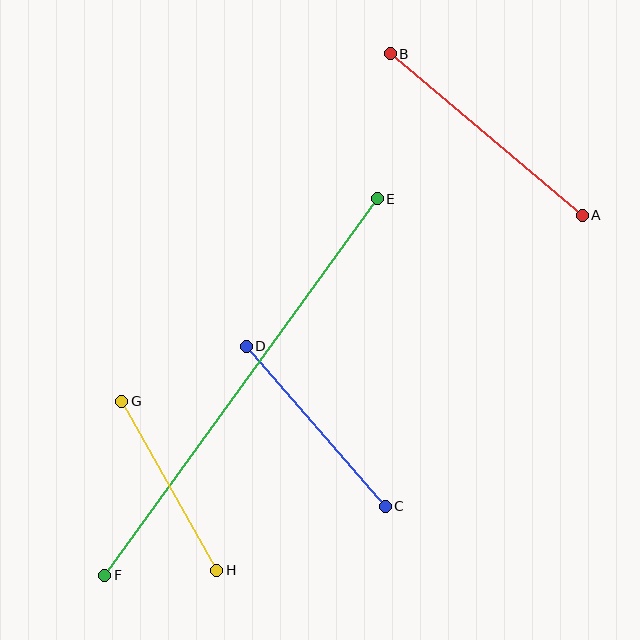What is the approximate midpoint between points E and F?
The midpoint is at approximately (241, 387) pixels.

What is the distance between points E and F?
The distance is approximately 465 pixels.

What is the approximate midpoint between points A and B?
The midpoint is at approximately (486, 135) pixels.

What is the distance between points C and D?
The distance is approximately 212 pixels.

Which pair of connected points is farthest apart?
Points E and F are farthest apart.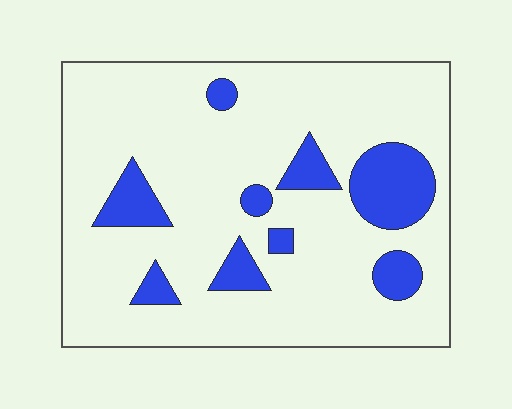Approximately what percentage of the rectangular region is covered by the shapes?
Approximately 15%.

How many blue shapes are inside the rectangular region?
9.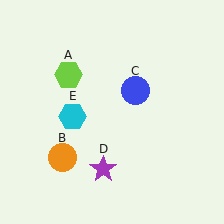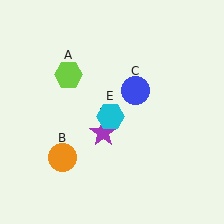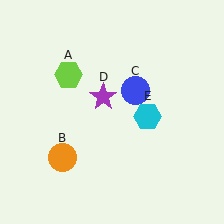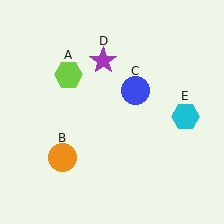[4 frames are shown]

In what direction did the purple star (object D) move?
The purple star (object D) moved up.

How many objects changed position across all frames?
2 objects changed position: purple star (object D), cyan hexagon (object E).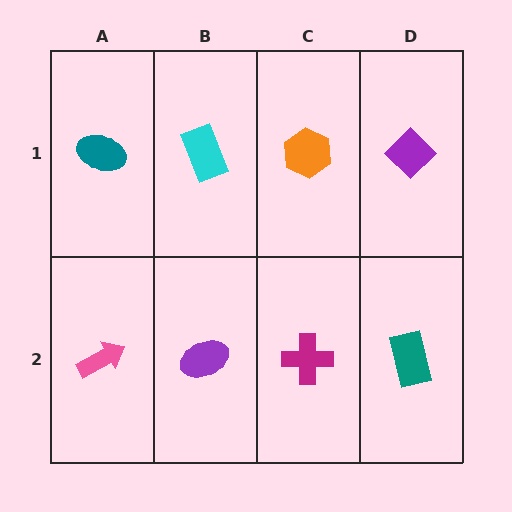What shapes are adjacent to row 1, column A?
A pink arrow (row 2, column A), a cyan rectangle (row 1, column B).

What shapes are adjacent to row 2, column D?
A purple diamond (row 1, column D), a magenta cross (row 2, column C).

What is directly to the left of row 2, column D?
A magenta cross.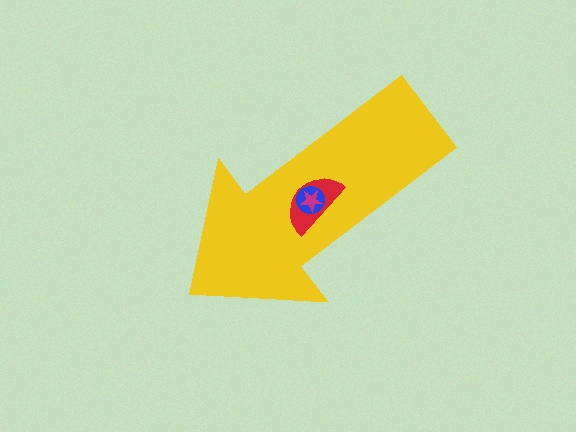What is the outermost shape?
The yellow arrow.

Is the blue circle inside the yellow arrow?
Yes.